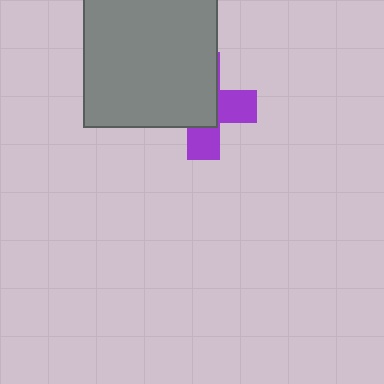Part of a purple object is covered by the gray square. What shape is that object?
It is a cross.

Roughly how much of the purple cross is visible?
A small part of it is visible (roughly 41%).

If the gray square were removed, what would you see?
You would see the complete purple cross.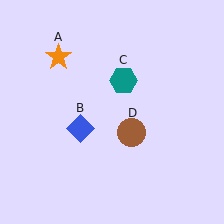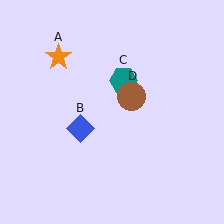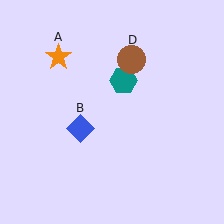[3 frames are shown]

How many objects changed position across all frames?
1 object changed position: brown circle (object D).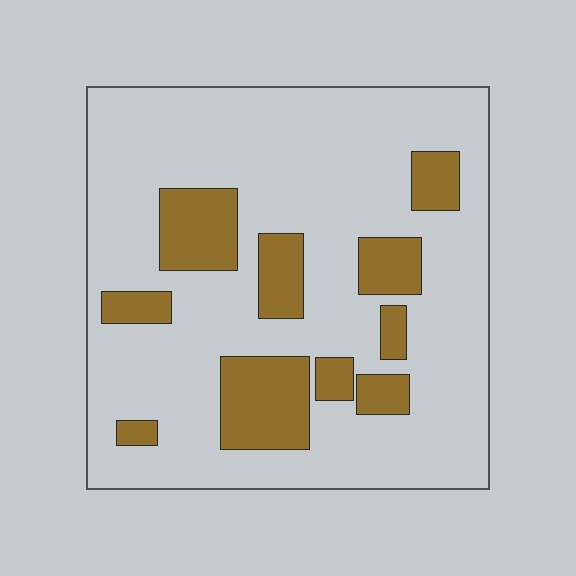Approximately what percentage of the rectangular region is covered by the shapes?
Approximately 20%.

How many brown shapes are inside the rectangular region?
10.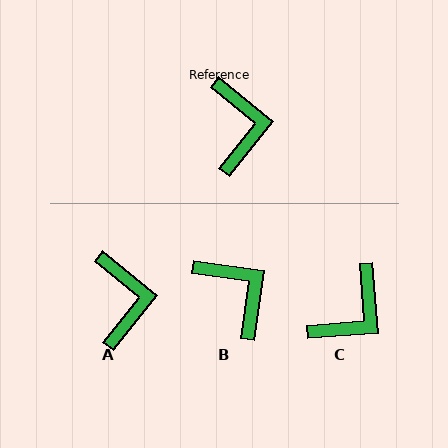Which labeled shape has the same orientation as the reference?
A.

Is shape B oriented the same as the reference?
No, it is off by about 31 degrees.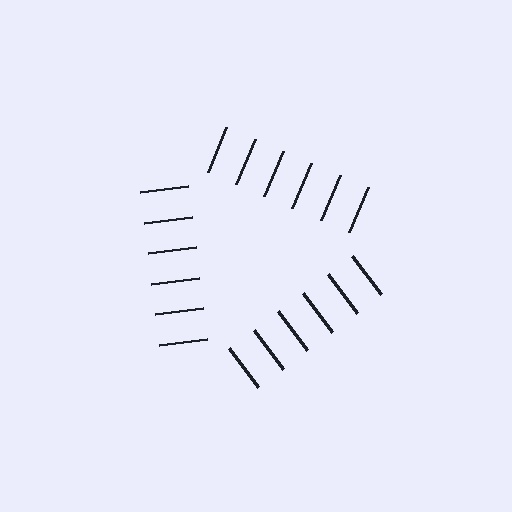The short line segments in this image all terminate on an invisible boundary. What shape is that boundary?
An illusory triangle — the line segments terminate on its edges but no continuous stroke is drawn.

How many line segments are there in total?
18 — 6 along each of the 3 edges.